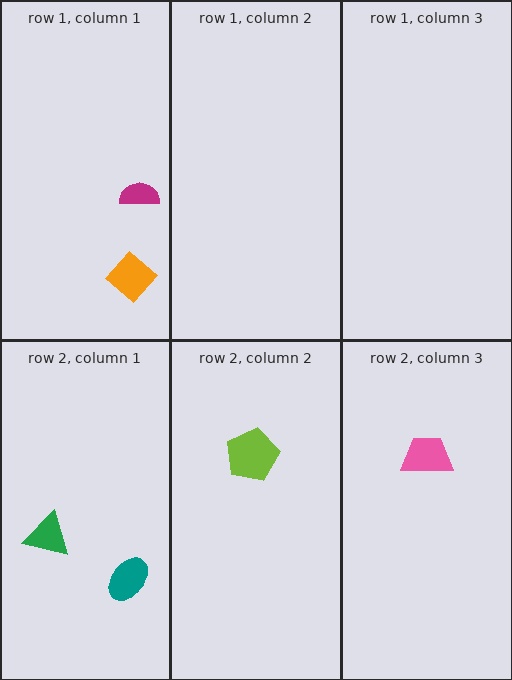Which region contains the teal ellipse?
The row 2, column 1 region.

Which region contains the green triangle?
The row 2, column 1 region.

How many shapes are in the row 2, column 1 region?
2.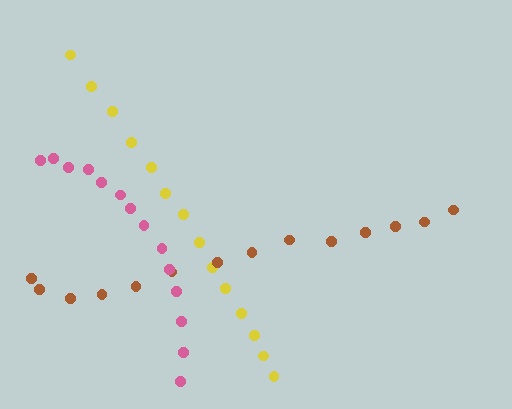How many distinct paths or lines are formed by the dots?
There are 3 distinct paths.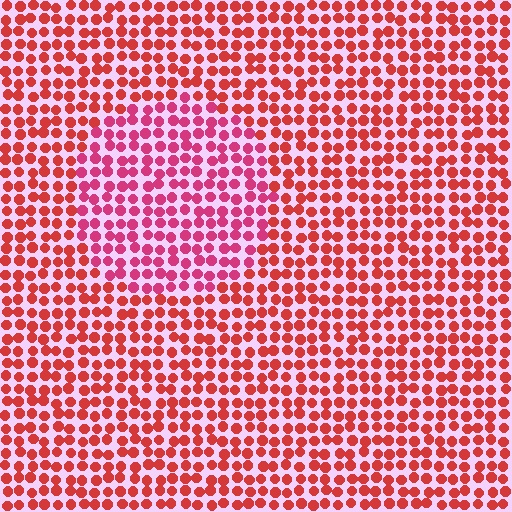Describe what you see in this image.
The image is filled with small red elements in a uniform arrangement. A circle-shaped region is visible where the elements are tinted to a slightly different hue, forming a subtle color boundary.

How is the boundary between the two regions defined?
The boundary is defined purely by a slight shift in hue (about 26 degrees). Spacing, size, and orientation are identical on both sides.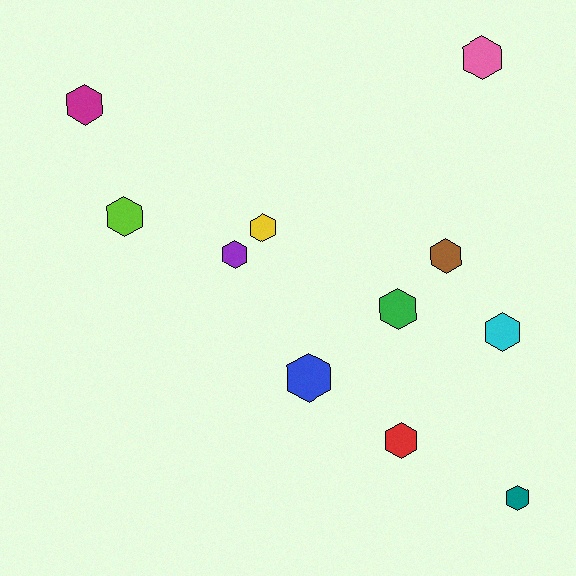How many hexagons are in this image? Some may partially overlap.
There are 11 hexagons.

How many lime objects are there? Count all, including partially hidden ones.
There is 1 lime object.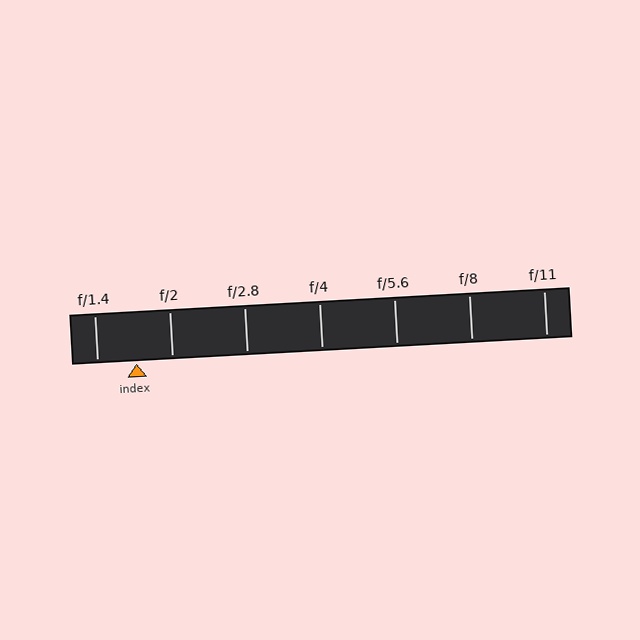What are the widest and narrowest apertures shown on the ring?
The widest aperture shown is f/1.4 and the narrowest is f/11.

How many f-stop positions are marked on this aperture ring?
There are 7 f-stop positions marked.